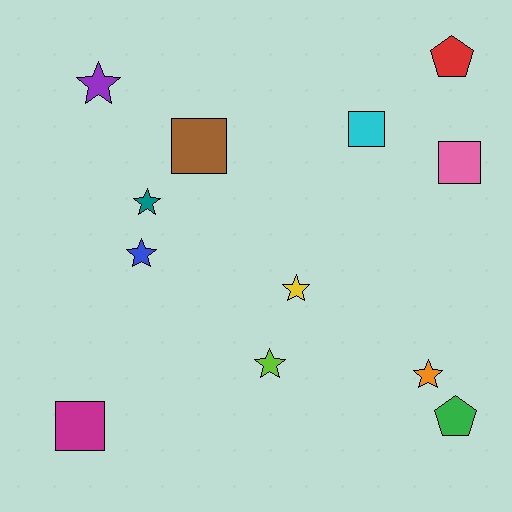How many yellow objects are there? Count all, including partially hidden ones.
There is 1 yellow object.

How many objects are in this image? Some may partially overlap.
There are 12 objects.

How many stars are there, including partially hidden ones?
There are 6 stars.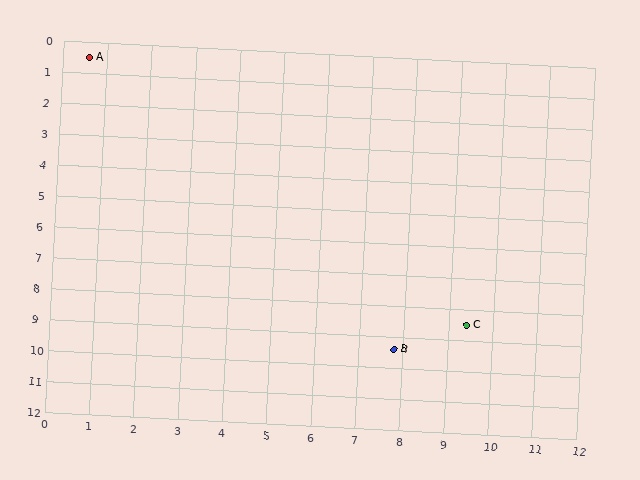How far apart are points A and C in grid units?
Points A and C are about 11.9 grid units apart.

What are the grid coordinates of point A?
Point A is at approximately (0.6, 0.5).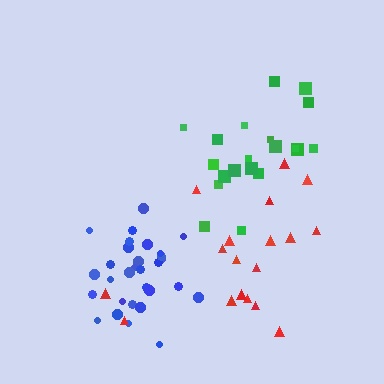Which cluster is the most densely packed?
Blue.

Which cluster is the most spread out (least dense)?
Red.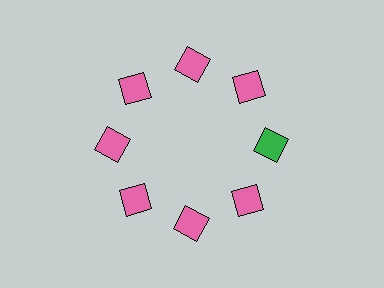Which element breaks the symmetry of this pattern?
The green diamond at roughly the 3 o'clock position breaks the symmetry. All other shapes are pink diamonds.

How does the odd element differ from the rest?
It has a different color: green instead of pink.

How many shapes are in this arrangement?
There are 8 shapes arranged in a ring pattern.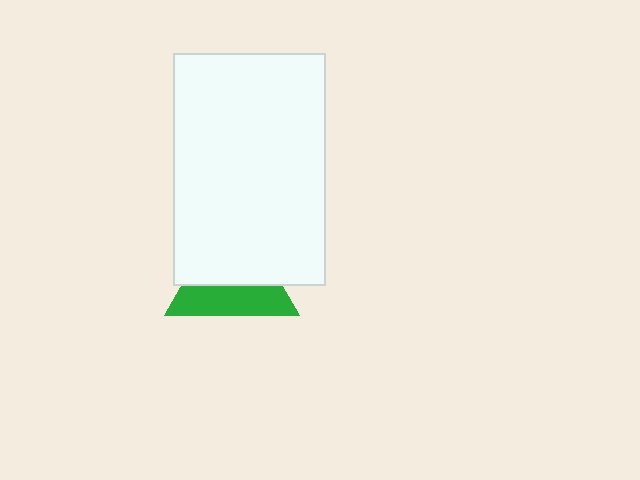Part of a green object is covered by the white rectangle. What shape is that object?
It is a triangle.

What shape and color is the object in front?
The object in front is a white rectangle.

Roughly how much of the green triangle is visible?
A small part of it is visible (roughly 44%).